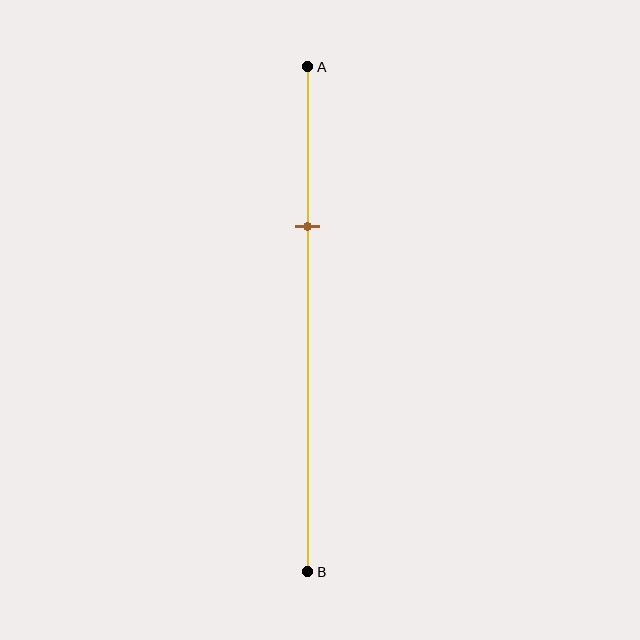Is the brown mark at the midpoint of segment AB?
No, the mark is at about 30% from A, not at the 50% midpoint.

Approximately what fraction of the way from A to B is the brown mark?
The brown mark is approximately 30% of the way from A to B.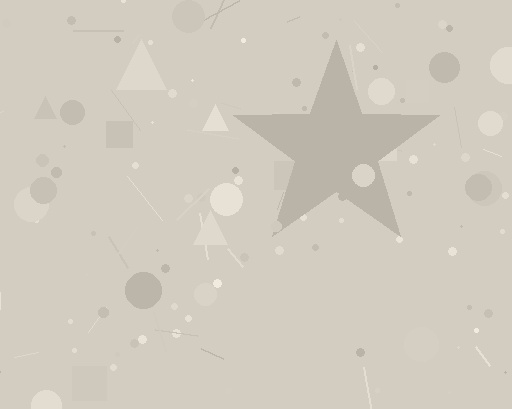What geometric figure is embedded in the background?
A star is embedded in the background.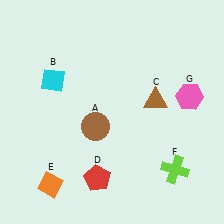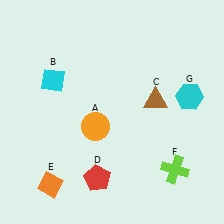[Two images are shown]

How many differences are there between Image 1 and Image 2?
There are 2 differences between the two images.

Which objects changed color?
A changed from brown to orange. G changed from pink to cyan.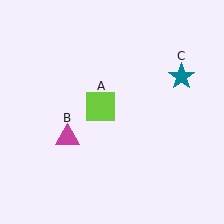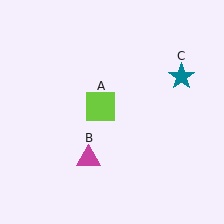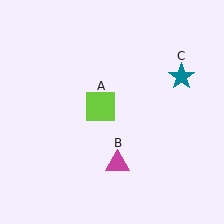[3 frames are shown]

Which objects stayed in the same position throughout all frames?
Lime square (object A) and teal star (object C) remained stationary.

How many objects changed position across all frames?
1 object changed position: magenta triangle (object B).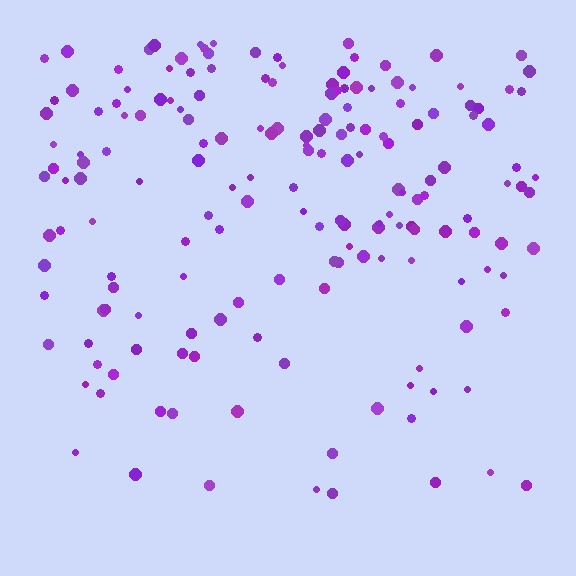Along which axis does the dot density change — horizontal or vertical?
Vertical.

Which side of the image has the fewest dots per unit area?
The bottom.